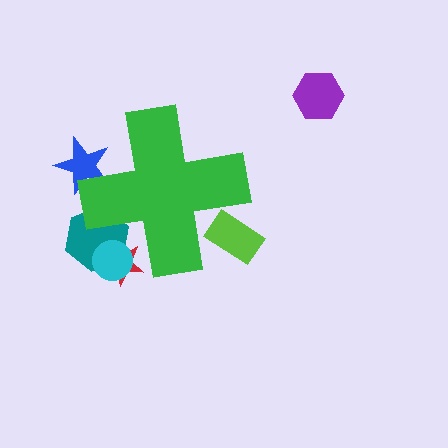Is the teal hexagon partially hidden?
Yes, the teal hexagon is partially hidden behind the green cross.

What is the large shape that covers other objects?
A green cross.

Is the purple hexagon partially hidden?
No, the purple hexagon is fully visible.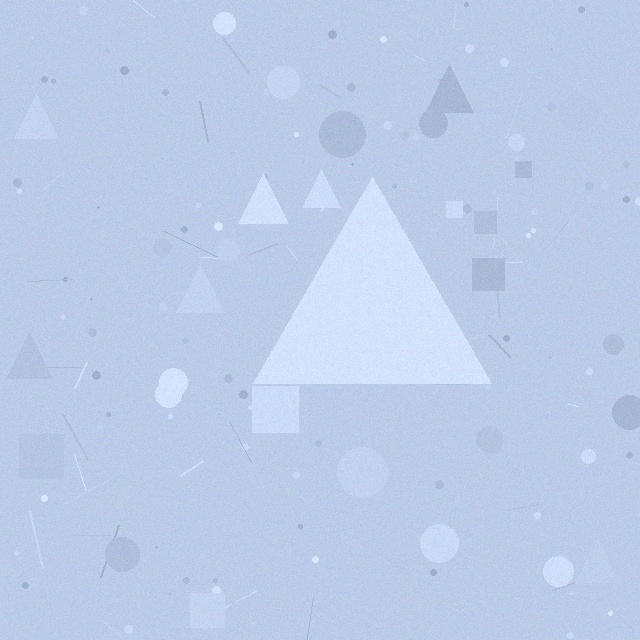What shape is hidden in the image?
A triangle is hidden in the image.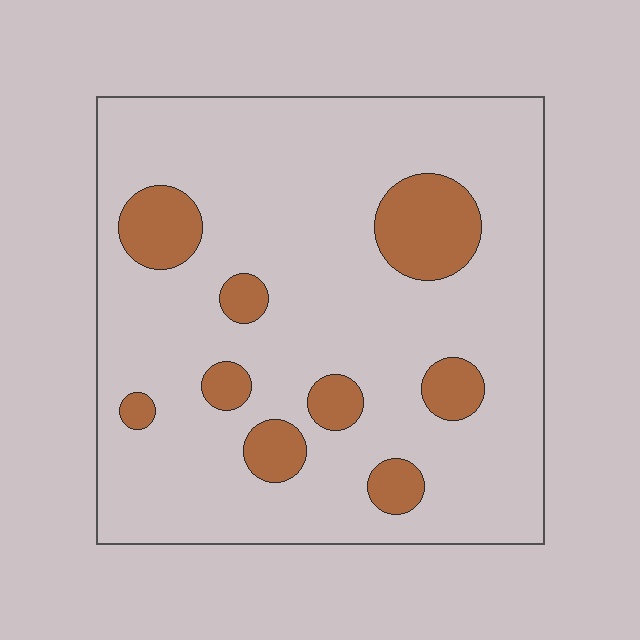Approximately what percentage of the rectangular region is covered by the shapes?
Approximately 15%.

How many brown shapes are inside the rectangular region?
9.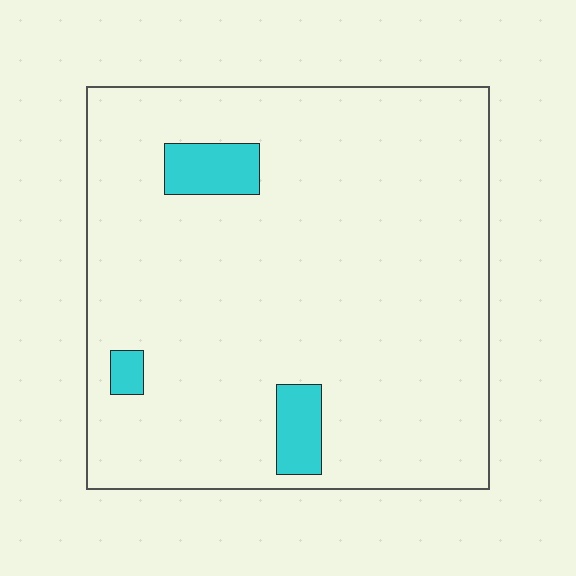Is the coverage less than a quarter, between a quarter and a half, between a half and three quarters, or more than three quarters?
Less than a quarter.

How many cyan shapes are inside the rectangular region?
3.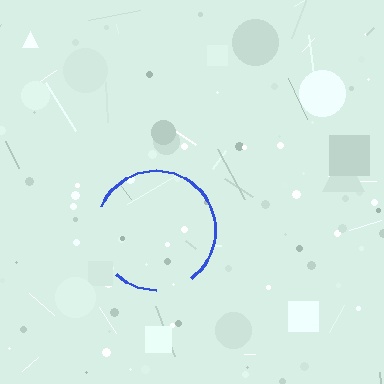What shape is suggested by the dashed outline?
The dashed outline suggests a circle.